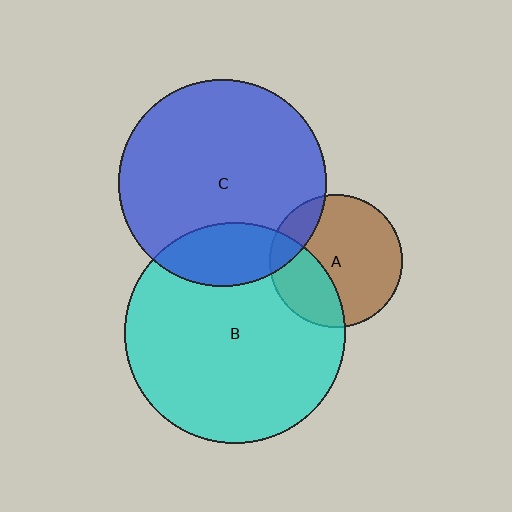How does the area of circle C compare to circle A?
Approximately 2.5 times.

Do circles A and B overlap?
Yes.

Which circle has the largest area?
Circle B (cyan).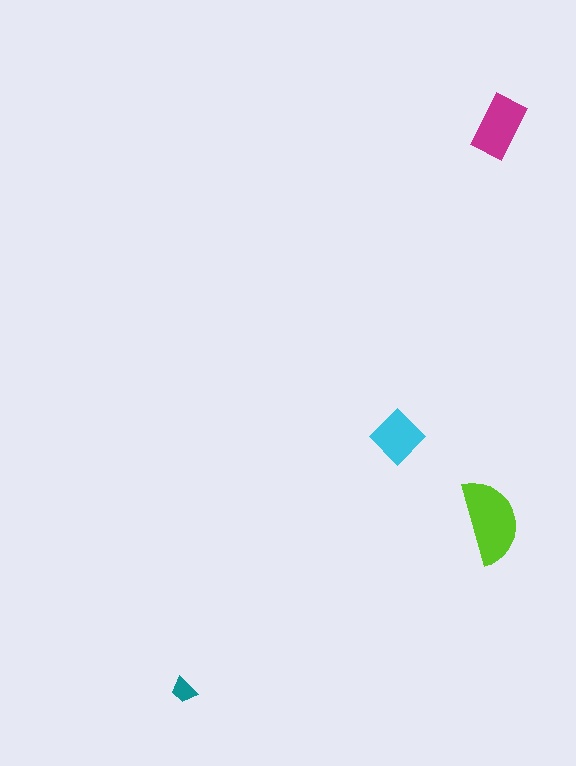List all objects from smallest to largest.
The teal trapezoid, the cyan diamond, the magenta rectangle, the lime semicircle.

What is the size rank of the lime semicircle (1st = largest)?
1st.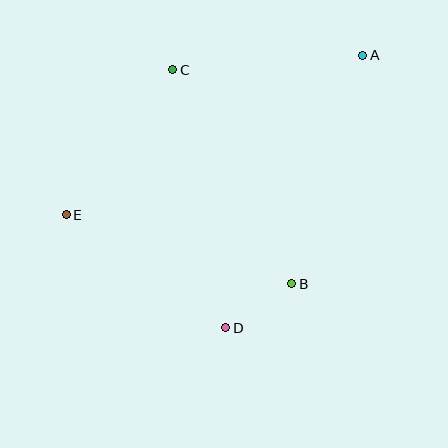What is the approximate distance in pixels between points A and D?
The distance between A and D is approximately 305 pixels.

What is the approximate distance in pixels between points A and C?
The distance between A and C is approximately 191 pixels.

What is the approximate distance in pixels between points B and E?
The distance between B and E is approximately 236 pixels.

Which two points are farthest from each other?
Points A and E are farthest from each other.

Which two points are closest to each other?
Points B and D are closest to each other.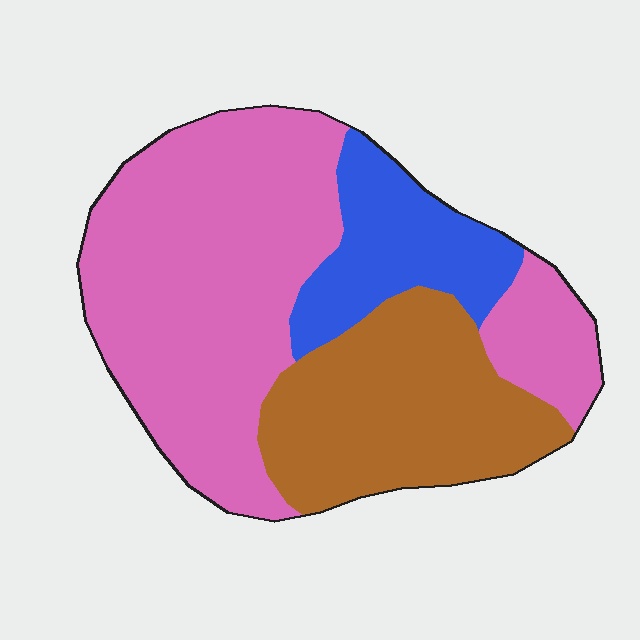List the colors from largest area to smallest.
From largest to smallest: pink, brown, blue.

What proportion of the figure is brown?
Brown takes up between a sixth and a third of the figure.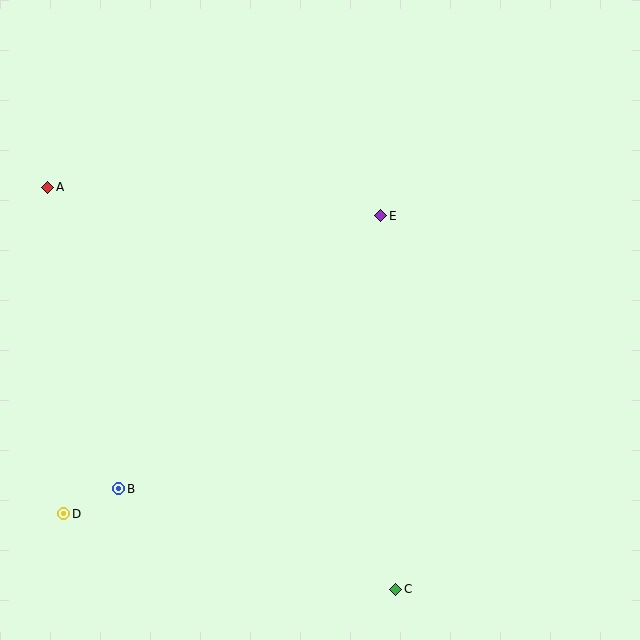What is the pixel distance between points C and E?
The distance between C and E is 374 pixels.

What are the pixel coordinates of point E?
Point E is at (381, 216).